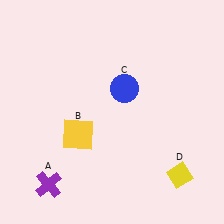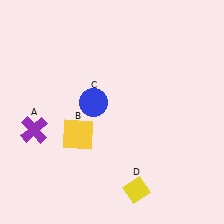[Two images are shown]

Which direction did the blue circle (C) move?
The blue circle (C) moved left.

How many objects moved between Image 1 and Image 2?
3 objects moved between the two images.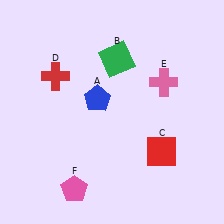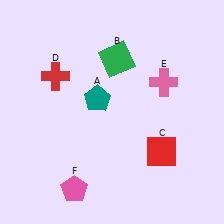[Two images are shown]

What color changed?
The pentagon (A) changed from blue in Image 1 to teal in Image 2.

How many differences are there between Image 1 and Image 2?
There is 1 difference between the two images.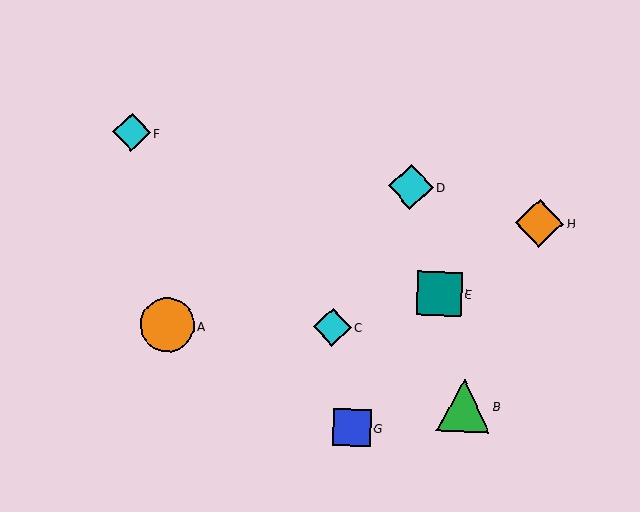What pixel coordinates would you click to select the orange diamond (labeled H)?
Click at (539, 223) to select the orange diamond H.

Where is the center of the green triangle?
The center of the green triangle is at (464, 405).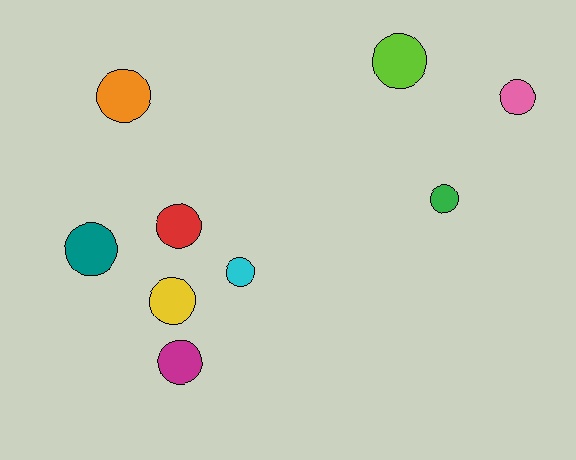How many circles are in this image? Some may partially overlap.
There are 9 circles.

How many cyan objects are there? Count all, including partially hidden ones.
There is 1 cyan object.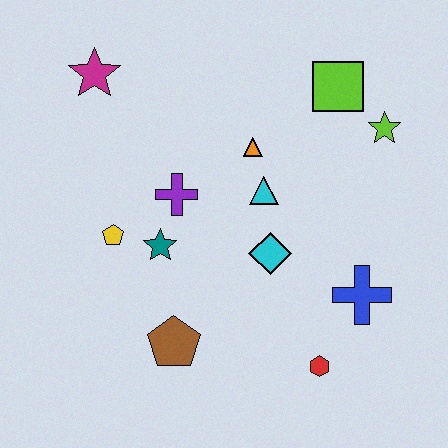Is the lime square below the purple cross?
No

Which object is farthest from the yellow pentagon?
The lime star is farthest from the yellow pentagon.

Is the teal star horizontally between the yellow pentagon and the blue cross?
Yes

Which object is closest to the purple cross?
The teal star is closest to the purple cross.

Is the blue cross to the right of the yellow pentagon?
Yes